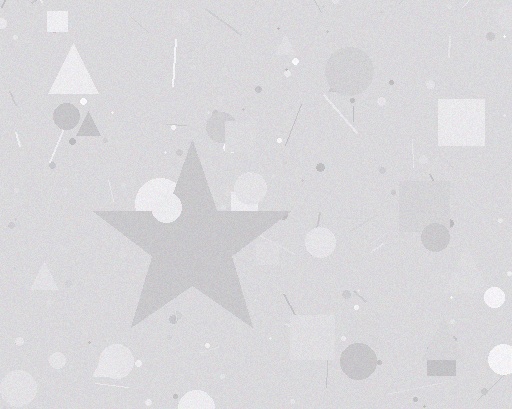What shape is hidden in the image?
A star is hidden in the image.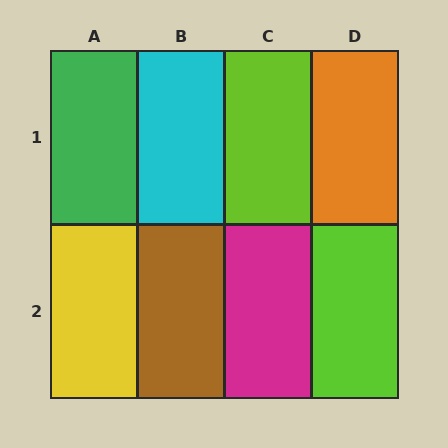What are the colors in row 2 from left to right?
Yellow, brown, magenta, lime.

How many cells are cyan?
1 cell is cyan.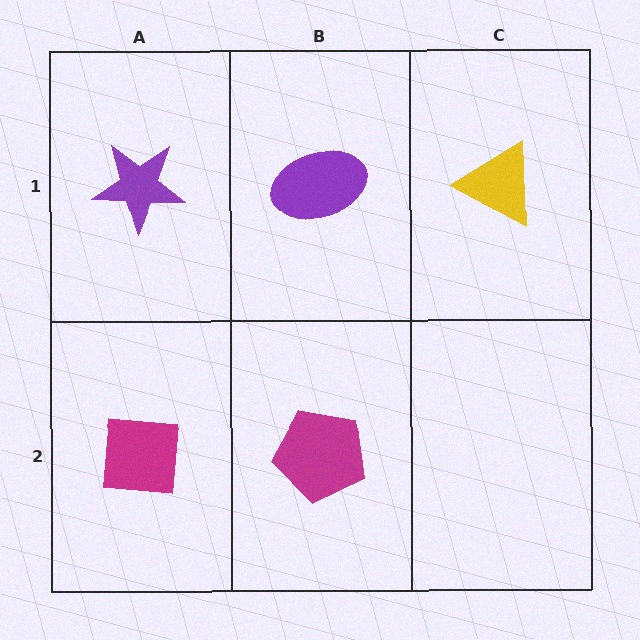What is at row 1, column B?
A purple ellipse.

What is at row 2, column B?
A magenta pentagon.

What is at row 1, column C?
A yellow triangle.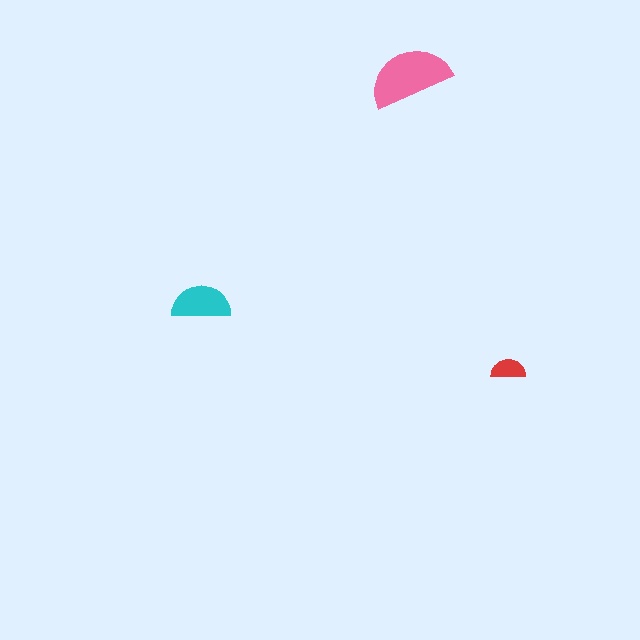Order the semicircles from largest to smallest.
the pink one, the cyan one, the red one.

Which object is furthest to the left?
The cyan semicircle is leftmost.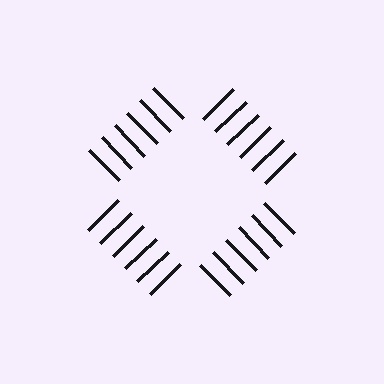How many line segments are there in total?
24 — 6 along each of the 4 edges.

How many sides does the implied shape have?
4 sides — the line-ends trace a square.